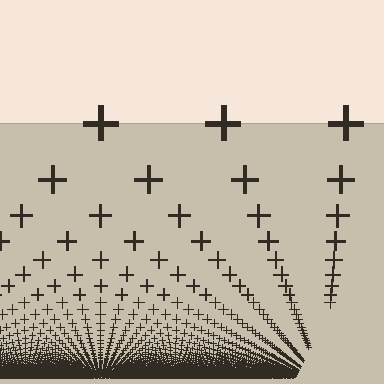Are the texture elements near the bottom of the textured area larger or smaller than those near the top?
Smaller. The gradient is inverted — elements near the bottom are smaller and denser.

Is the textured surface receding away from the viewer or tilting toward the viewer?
The surface appears to tilt toward the viewer. Texture elements get larger and sparser toward the top.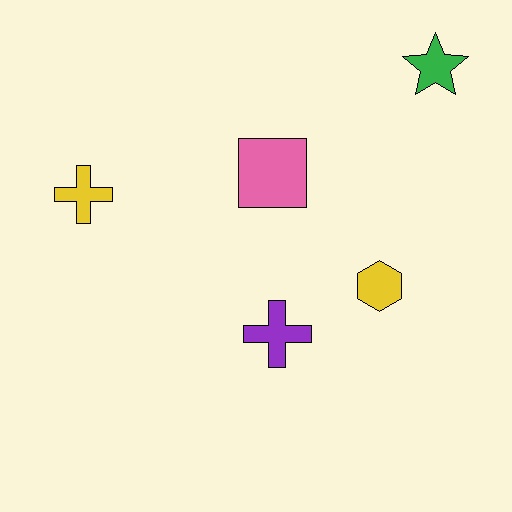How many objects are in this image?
There are 5 objects.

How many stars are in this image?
There is 1 star.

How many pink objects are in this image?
There is 1 pink object.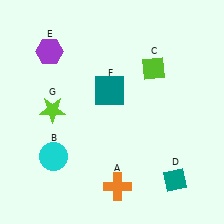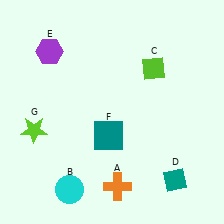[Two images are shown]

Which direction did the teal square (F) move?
The teal square (F) moved down.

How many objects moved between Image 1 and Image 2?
3 objects moved between the two images.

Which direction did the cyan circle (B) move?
The cyan circle (B) moved down.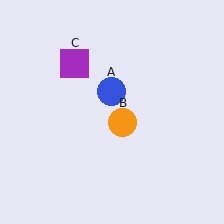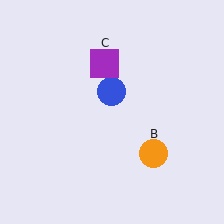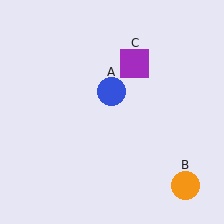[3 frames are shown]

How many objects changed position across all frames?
2 objects changed position: orange circle (object B), purple square (object C).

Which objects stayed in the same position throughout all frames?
Blue circle (object A) remained stationary.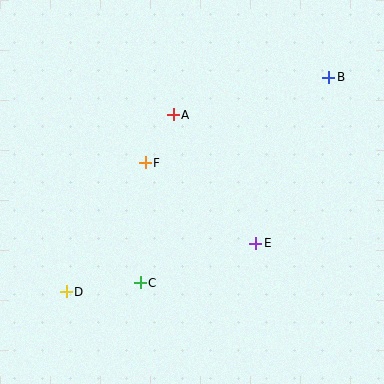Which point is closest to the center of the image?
Point F at (145, 163) is closest to the center.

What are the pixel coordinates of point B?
Point B is at (329, 77).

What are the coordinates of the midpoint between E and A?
The midpoint between E and A is at (215, 179).